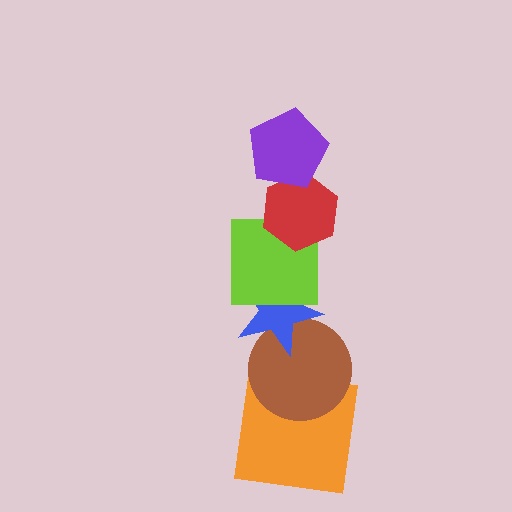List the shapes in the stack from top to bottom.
From top to bottom: the purple pentagon, the red hexagon, the lime square, the blue star, the brown circle, the orange square.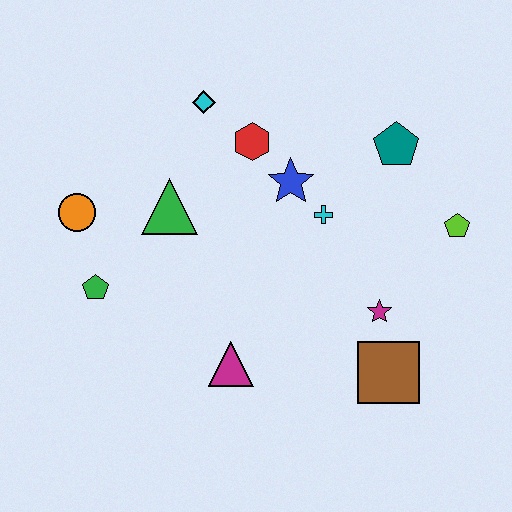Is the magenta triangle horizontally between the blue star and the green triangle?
Yes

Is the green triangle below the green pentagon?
No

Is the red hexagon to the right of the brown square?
No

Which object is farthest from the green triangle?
The lime pentagon is farthest from the green triangle.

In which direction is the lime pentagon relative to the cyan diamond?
The lime pentagon is to the right of the cyan diamond.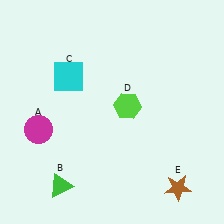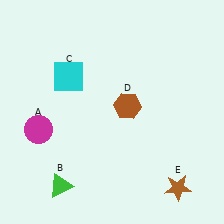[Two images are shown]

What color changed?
The hexagon (D) changed from lime in Image 1 to brown in Image 2.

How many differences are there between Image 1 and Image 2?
There is 1 difference between the two images.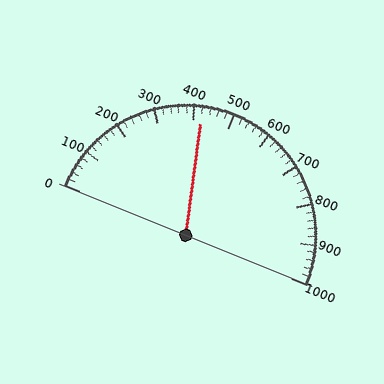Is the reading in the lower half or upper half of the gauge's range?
The reading is in the lower half of the range (0 to 1000).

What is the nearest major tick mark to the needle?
The nearest major tick mark is 400.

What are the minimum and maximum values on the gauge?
The gauge ranges from 0 to 1000.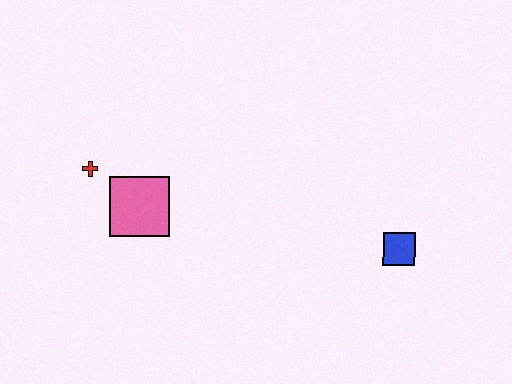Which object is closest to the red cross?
The pink square is closest to the red cross.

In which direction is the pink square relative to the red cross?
The pink square is to the right of the red cross.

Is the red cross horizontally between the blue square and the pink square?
No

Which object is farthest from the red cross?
The blue square is farthest from the red cross.